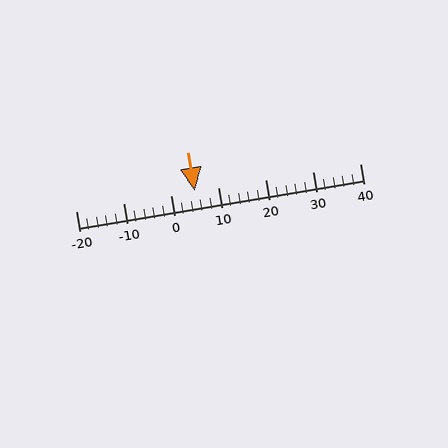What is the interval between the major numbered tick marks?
The major tick marks are spaced 10 units apart.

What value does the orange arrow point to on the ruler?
The orange arrow points to approximately 5.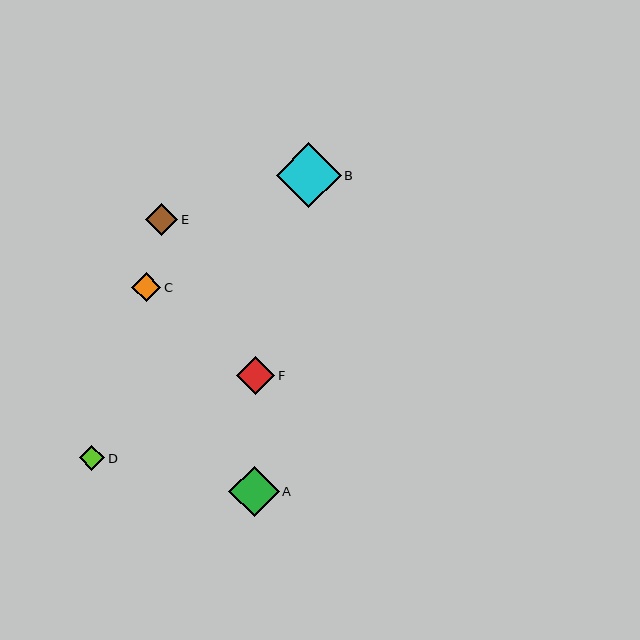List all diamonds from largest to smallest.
From largest to smallest: B, A, F, E, C, D.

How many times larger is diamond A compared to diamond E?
Diamond A is approximately 1.5 times the size of diamond E.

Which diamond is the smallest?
Diamond D is the smallest with a size of approximately 26 pixels.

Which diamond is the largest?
Diamond B is the largest with a size of approximately 65 pixels.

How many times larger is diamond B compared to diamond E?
Diamond B is approximately 2.0 times the size of diamond E.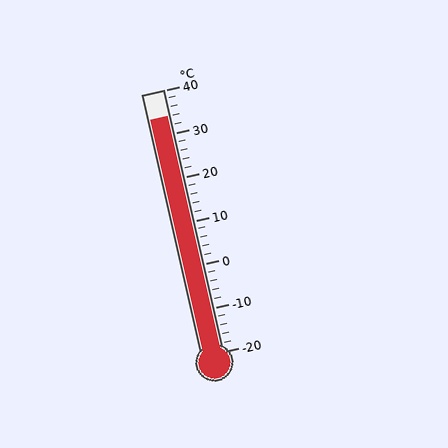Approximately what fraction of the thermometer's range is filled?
The thermometer is filled to approximately 90% of its range.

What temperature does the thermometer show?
The thermometer shows approximately 34°C.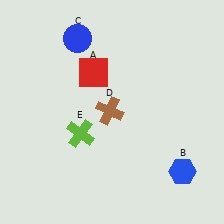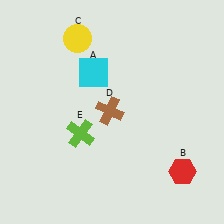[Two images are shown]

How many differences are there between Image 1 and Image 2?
There are 3 differences between the two images.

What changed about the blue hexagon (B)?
In Image 1, B is blue. In Image 2, it changed to red.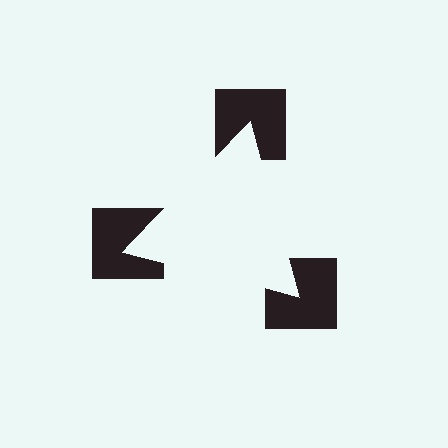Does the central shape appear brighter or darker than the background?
It typically appears slightly brighter than the background, even though no actual brightness change is drawn.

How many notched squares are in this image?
There are 3 — one at each vertex of the illusory triangle.